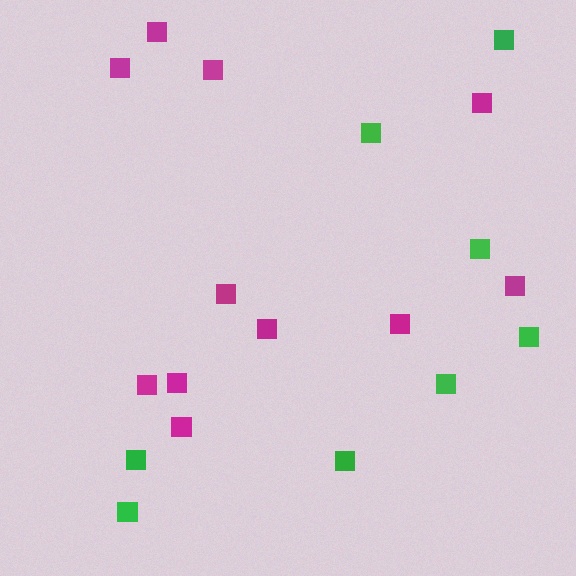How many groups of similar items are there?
There are 2 groups: one group of magenta squares (11) and one group of green squares (8).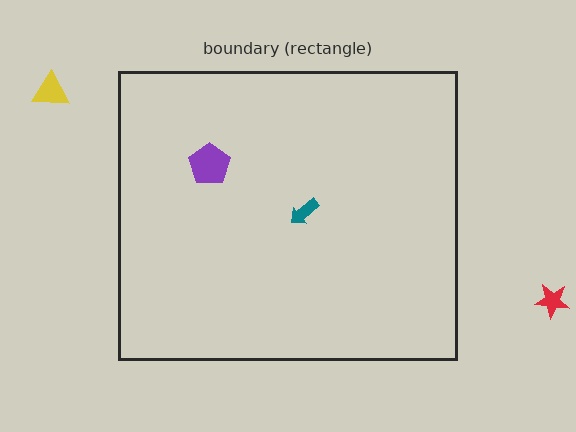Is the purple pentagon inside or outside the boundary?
Inside.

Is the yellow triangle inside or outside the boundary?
Outside.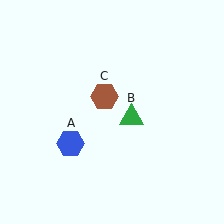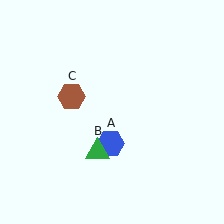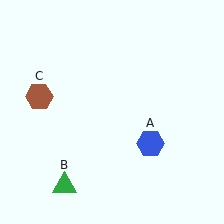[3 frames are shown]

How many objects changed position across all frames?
3 objects changed position: blue hexagon (object A), green triangle (object B), brown hexagon (object C).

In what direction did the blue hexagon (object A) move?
The blue hexagon (object A) moved right.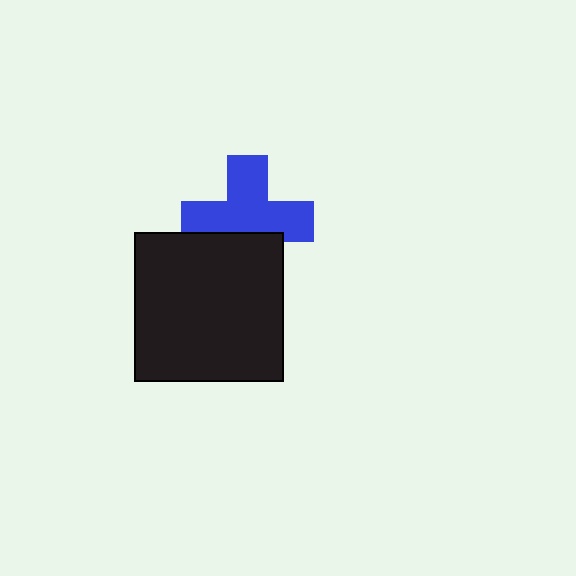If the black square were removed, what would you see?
You would see the complete blue cross.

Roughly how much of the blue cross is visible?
Most of it is visible (roughly 68%).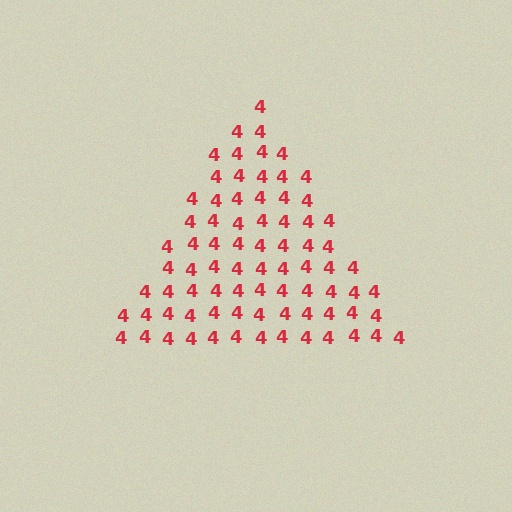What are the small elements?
The small elements are digit 4's.